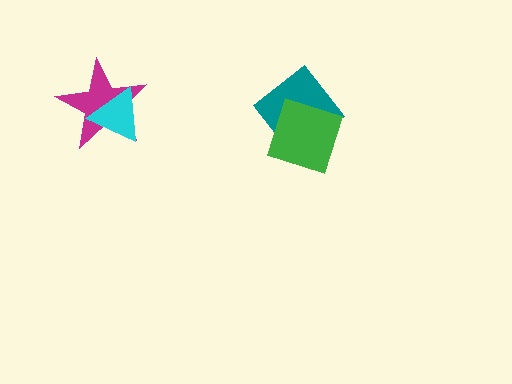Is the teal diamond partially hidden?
Yes, it is partially covered by another shape.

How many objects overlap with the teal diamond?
1 object overlaps with the teal diamond.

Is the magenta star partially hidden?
Yes, it is partially covered by another shape.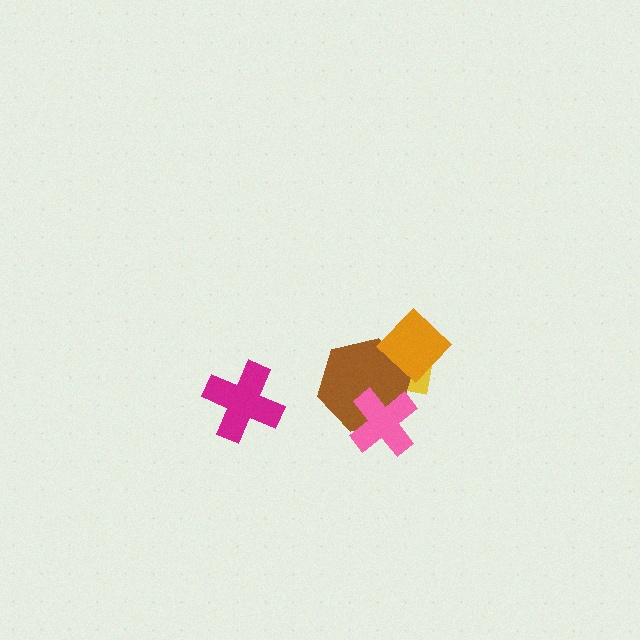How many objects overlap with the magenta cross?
0 objects overlap with the magenta cross.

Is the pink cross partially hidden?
No, no other shape covers it.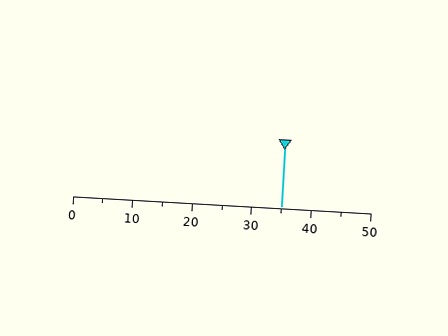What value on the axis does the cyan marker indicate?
The marker indicates approximately 35.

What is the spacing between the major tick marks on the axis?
The major ticks are spaced 10 apart.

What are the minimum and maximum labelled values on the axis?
The axis runs from 0 to 50.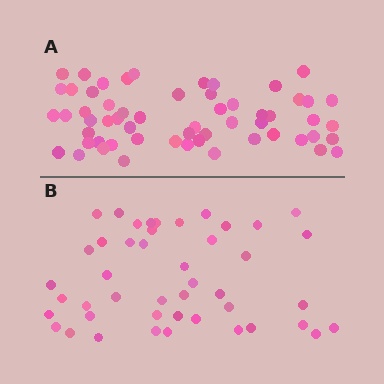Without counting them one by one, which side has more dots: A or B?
Region A (the top region) has more dots.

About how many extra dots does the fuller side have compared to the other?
Region A has approximately 15 more dots than region B.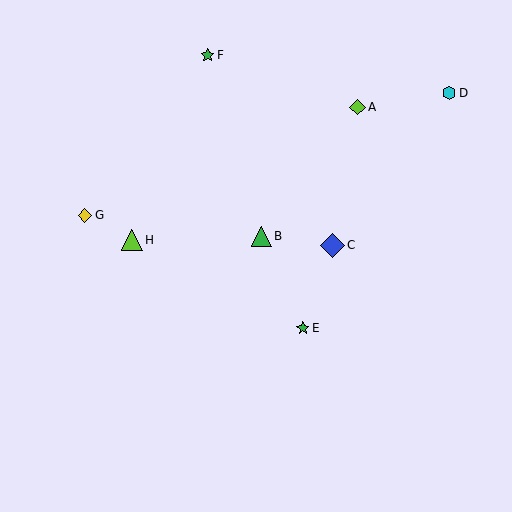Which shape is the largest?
The blue diamond (labeled C) is the largest.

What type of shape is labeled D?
Shape D is a cyan hexagon.